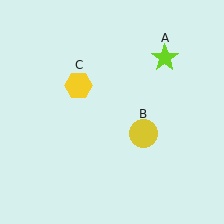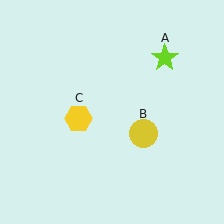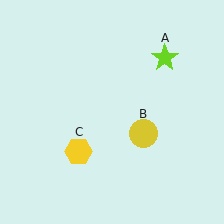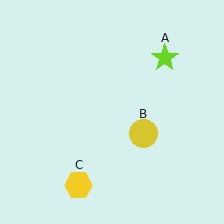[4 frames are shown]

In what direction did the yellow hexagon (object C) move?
The yellow hexagon (object C) moved down.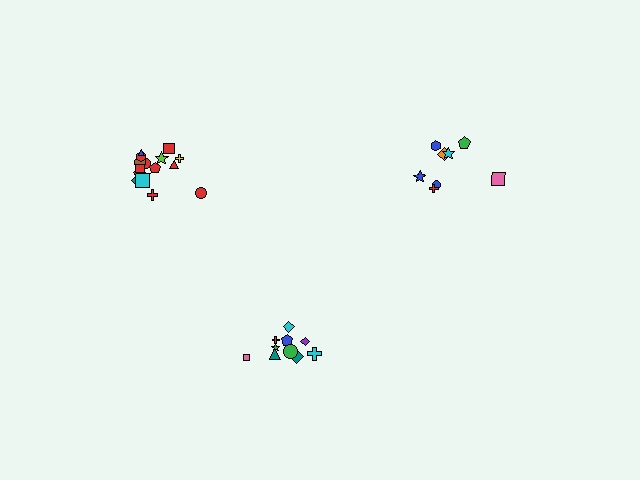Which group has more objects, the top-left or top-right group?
The top-left group.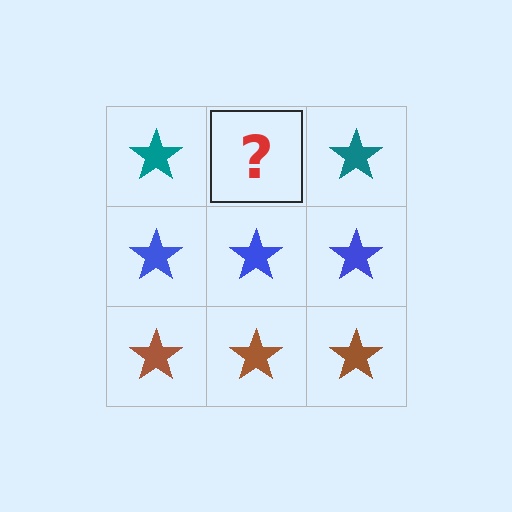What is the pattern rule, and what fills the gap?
The rule is that each row has a consistent color. The gap should be filled with a teal star.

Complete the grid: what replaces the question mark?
The question mark should be replaced with a teal star.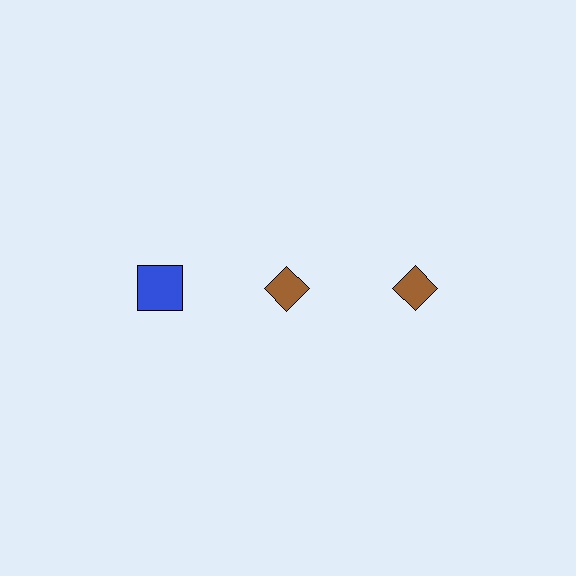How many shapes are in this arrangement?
There are 3 shapes arranged in a grid pattern.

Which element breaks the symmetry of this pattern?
The blue square in the top row, leftmost column breaks the symmetry. All other shapes are brown diamonds.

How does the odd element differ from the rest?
It differs in both color (blue instead of brown) and shape (square instead of diamond).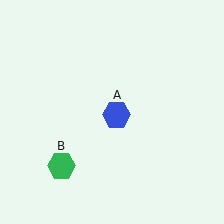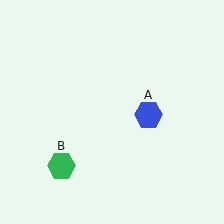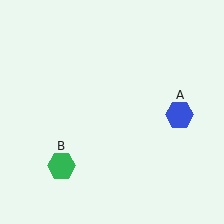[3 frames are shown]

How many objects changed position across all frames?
1 object changed position: blue hexagon (object A).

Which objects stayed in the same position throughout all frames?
Green hexagon (object B) remained stationary.